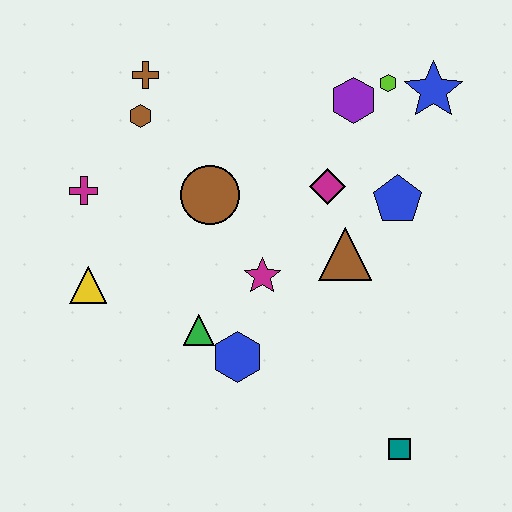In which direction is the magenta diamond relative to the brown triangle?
The magenta diamond is above the brown triangle.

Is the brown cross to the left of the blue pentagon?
Yes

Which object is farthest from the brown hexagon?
The teal square is farthest from the brown hexagon.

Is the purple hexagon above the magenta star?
Yes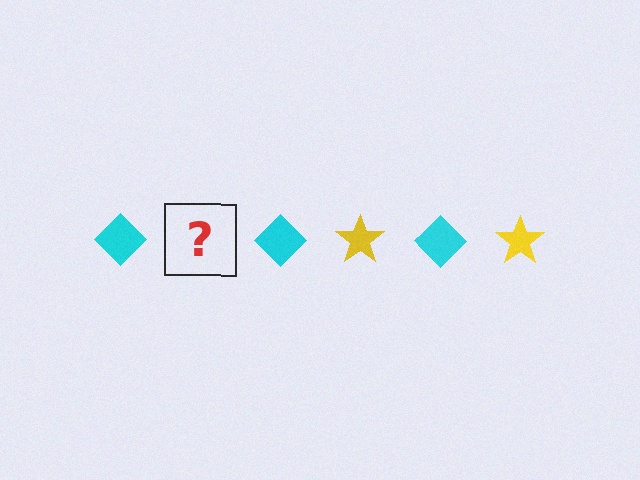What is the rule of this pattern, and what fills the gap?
The rule is that the pattern alternates between cyan diamond and yellow star. The gap should be filled with a yellow star.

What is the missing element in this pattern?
The missing element is a yellow star.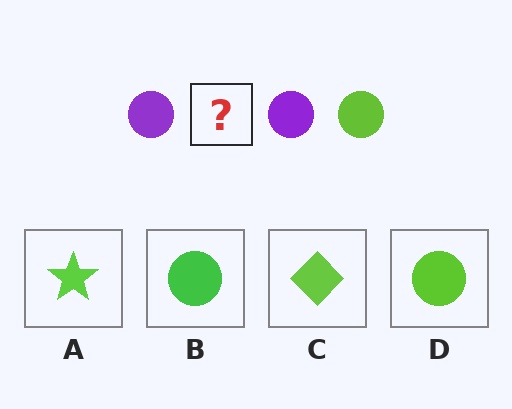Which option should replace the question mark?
Option D.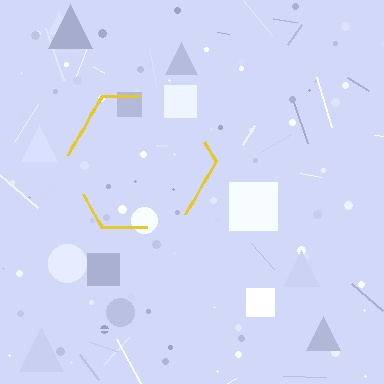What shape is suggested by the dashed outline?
The dashed outline suggests a hexagon.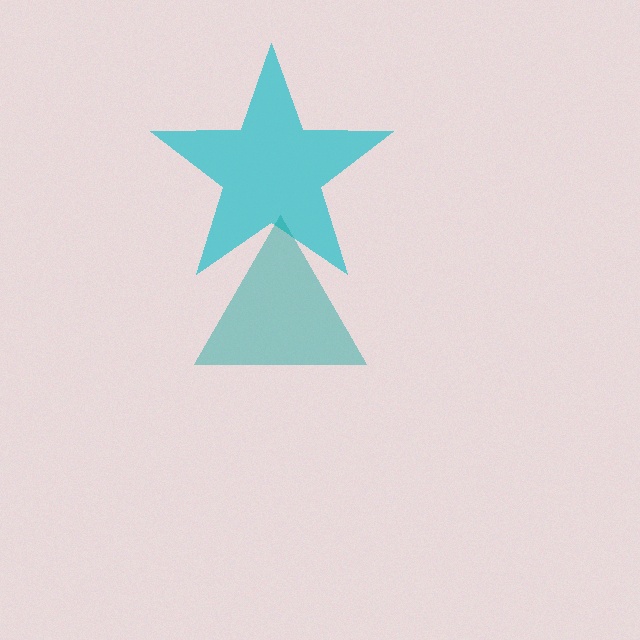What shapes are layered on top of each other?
The layered shapes are: a cyan star, a teal triangle.